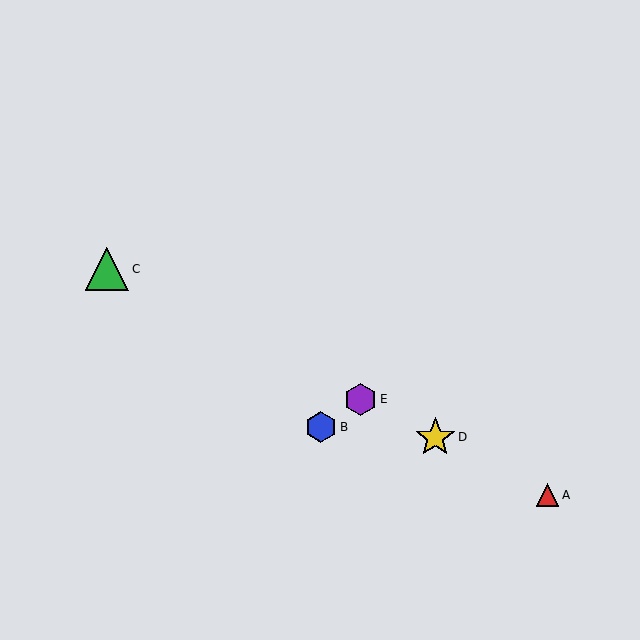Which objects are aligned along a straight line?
Objects A, C, D, E are aligned along a straight line.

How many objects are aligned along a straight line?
4 objects (A, C, D, E) are aligned along a straight line.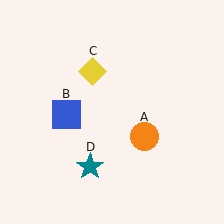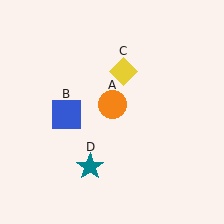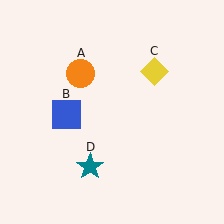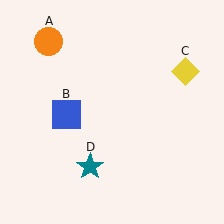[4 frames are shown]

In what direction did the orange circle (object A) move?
The orange circle (object A) moved up and to the left.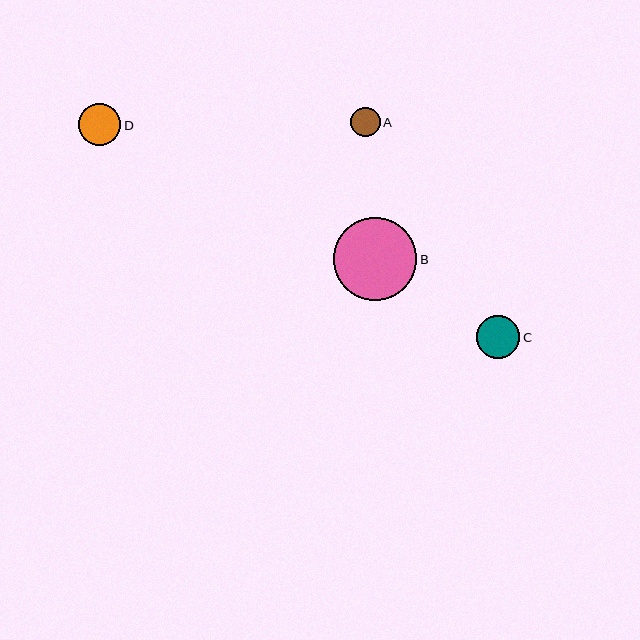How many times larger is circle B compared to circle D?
Circle B is approximately 2.0 times the size of circle D.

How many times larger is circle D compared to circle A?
Circle D is approximately 1.4 times the size of circle A.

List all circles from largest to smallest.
From largest to smallest: B, C, D, A.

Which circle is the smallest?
Circle A is the smallest with a size of approximately 30 pixels.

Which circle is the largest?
Circle B is the largest with a size of approximately 83 pixels.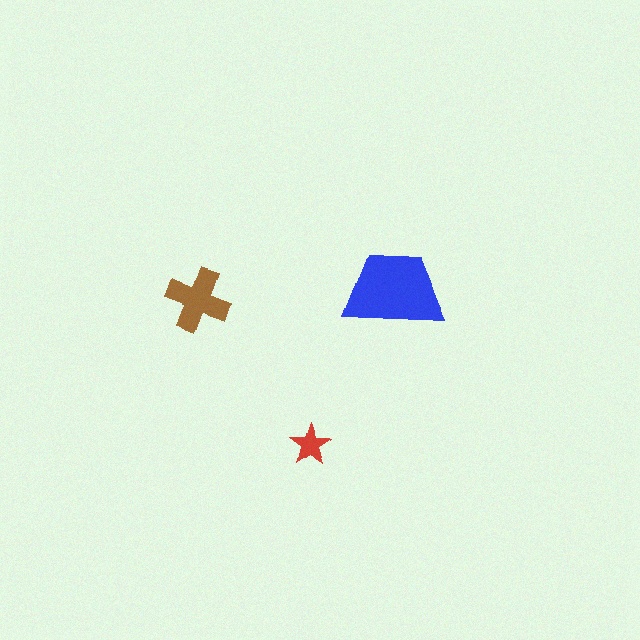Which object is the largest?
The blue trapezoid.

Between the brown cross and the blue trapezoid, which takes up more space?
The blue trapezoid.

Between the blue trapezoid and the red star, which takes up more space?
The blue trapezoid.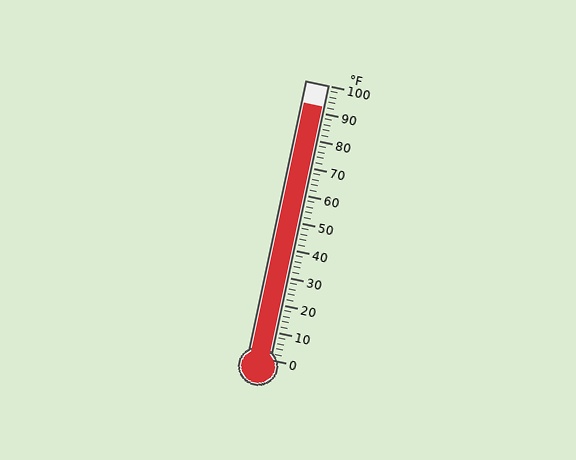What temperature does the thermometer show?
The thermometer shows approximately 92°F.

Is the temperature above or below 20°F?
The temperature is above 20°F.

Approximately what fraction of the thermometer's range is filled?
The thermometer is filled to approximately 90% of its range.